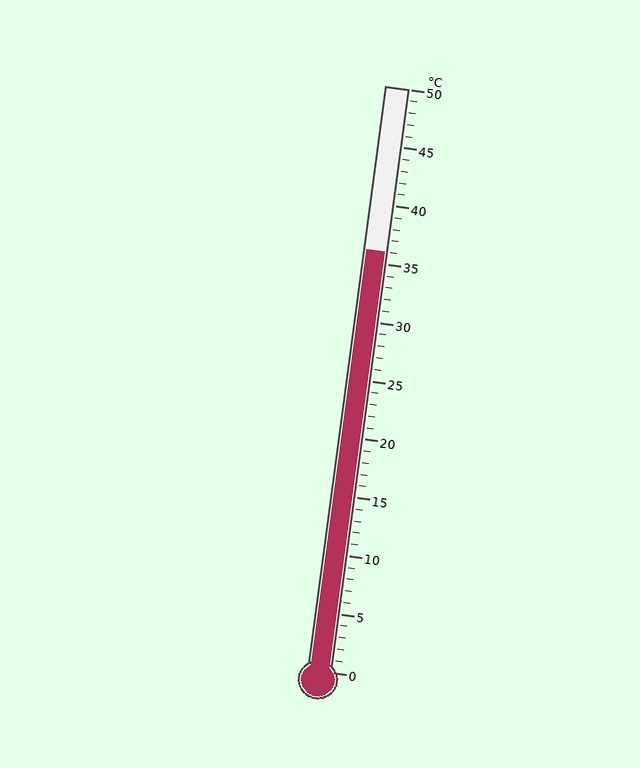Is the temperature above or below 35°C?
The temperature is above 35°C.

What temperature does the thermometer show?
The thermometer shows approximately 36°C.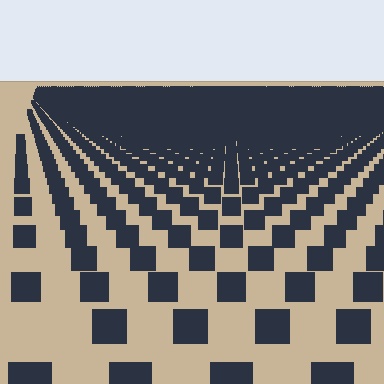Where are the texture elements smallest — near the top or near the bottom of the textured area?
Near the top.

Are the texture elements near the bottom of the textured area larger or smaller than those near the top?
Larger. Near the bottom, elements are closer to the viewer and appear at a bigger on-screen size.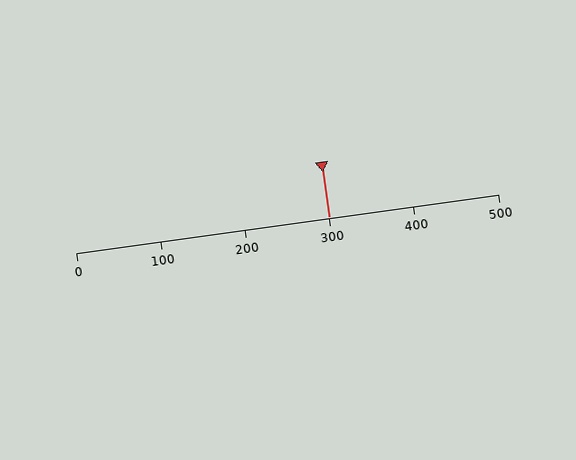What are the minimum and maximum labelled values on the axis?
The axis runs from 0 to 500.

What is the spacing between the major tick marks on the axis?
The major ticks are spaced 100 apart.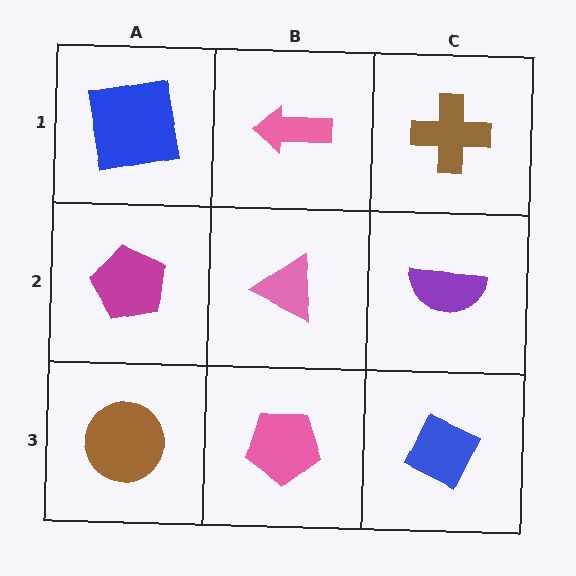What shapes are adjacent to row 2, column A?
A blue square (row 1, column A), a brown circle (row 3, column A), a pink triangle (row 2, column B).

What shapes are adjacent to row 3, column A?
A magenta pentagon (row 2, column A), a pink pentagon (row 3, column B).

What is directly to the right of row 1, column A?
A pink arrow.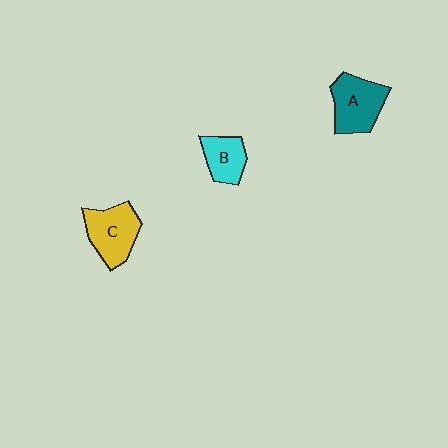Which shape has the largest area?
Shape A (teal).